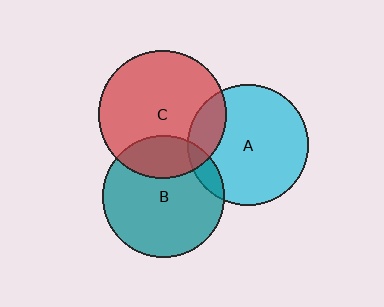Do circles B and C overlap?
Yes.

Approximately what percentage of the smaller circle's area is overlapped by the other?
Approximately 25%.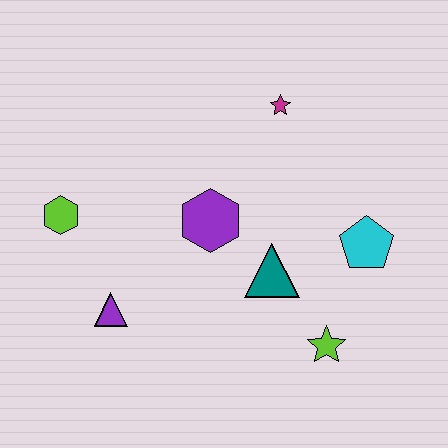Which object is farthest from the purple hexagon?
The lime star is farthest from the purple hexagon.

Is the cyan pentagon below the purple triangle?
No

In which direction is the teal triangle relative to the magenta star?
The teal triangle is below the magenta star.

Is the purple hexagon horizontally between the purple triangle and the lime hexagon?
No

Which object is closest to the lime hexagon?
The purple triangle is closest to the lime hexagon.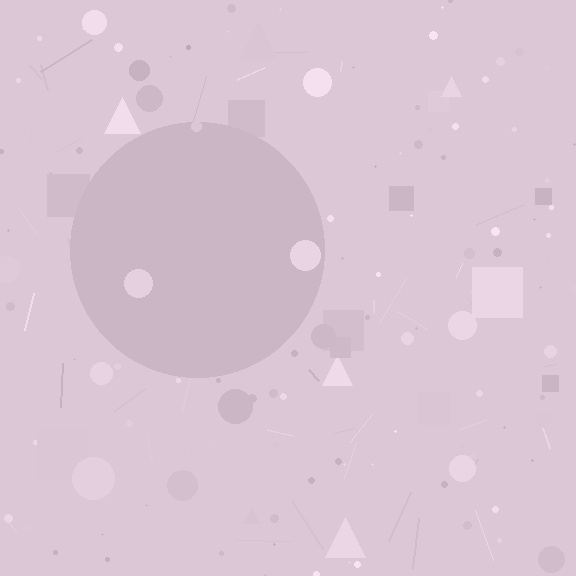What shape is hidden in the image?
A circle is hidden in the image.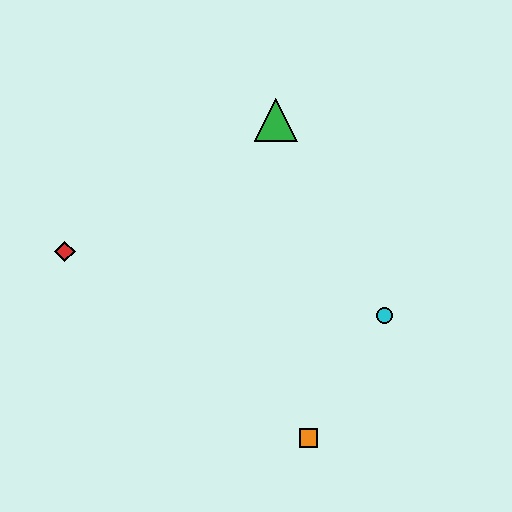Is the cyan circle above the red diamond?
No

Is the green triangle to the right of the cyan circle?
No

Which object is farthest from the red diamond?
The cyan circle is farthest from the red diamond.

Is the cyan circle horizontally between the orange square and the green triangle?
No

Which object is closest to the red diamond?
The green triangle is closest to the red diamond.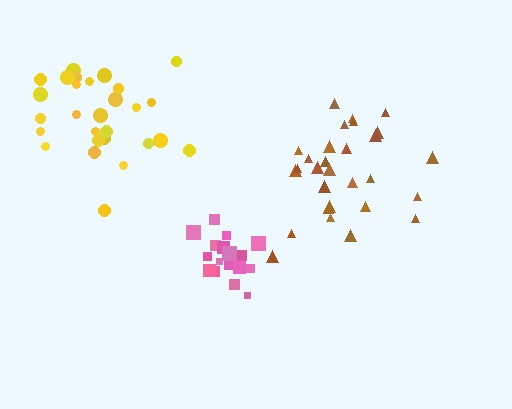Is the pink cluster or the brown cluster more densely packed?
Pink.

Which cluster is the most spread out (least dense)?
Yellow.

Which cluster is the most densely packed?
Pink.